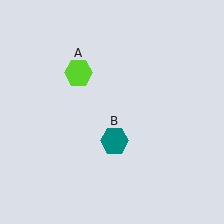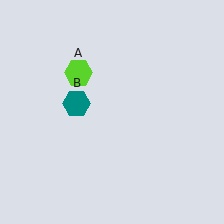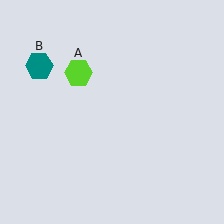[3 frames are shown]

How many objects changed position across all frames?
1 object changed position: teal hexagon (object B).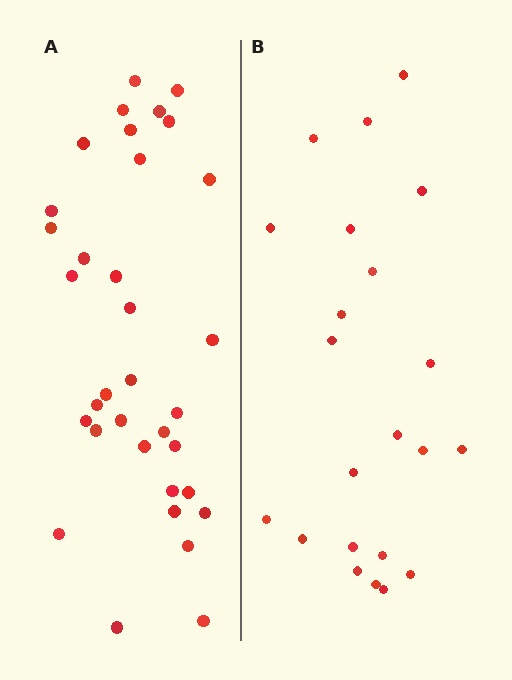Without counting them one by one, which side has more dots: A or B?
Region A (the left region) has more dots.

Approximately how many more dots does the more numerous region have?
Region A has roughly 12 or so more dots than region B.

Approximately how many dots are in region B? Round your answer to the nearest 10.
About 20 dots. (The exact count is 22, which rounds to 20.)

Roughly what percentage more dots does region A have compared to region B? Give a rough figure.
About 55% more.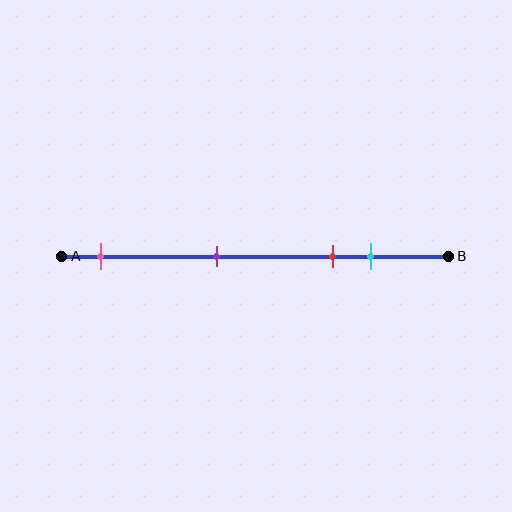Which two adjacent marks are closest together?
The red and cyan marks are the closest adjacent pair.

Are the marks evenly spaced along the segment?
No, the marks are not evenly spaced.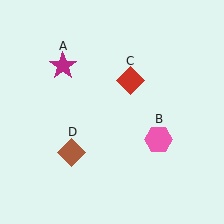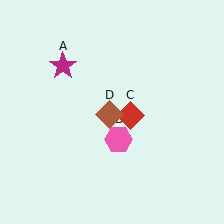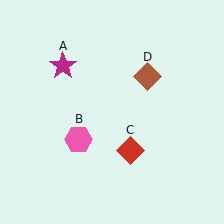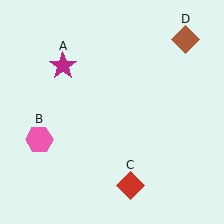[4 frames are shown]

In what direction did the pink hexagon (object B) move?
The pink hexagon (object B) moved left.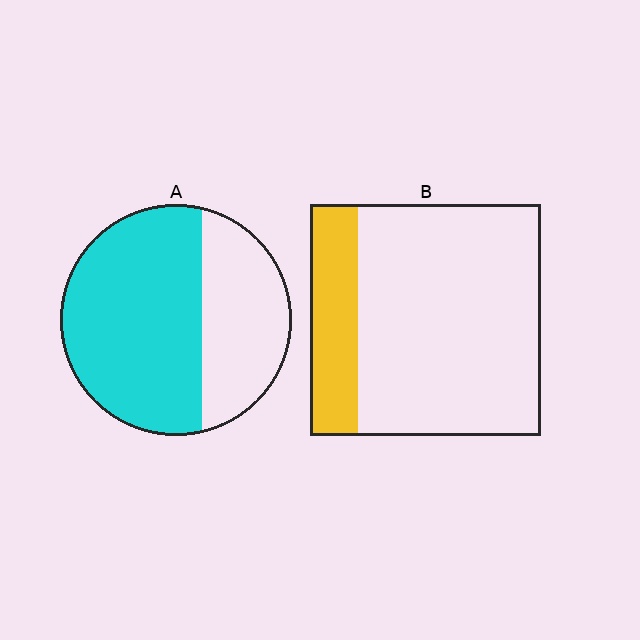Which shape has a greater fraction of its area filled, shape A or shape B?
Shape A.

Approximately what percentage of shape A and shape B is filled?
A is approximately 65% and B is approximately 20%.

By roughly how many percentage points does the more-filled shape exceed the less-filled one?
By roughly 45 percentage points (A over B).